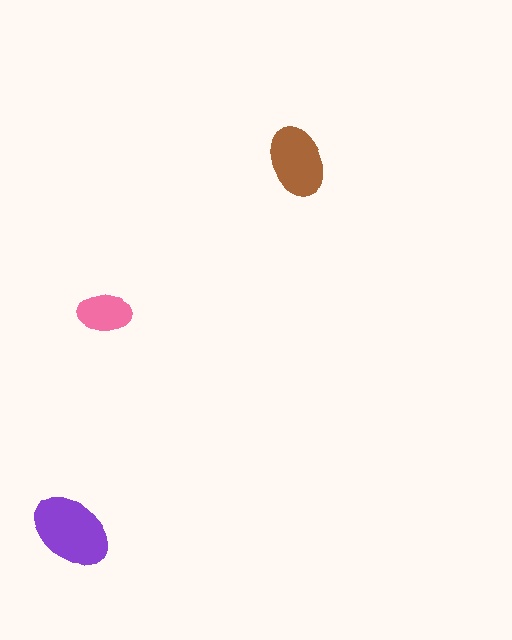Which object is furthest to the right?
The brown ellipse is rightmost.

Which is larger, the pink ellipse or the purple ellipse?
The purple one.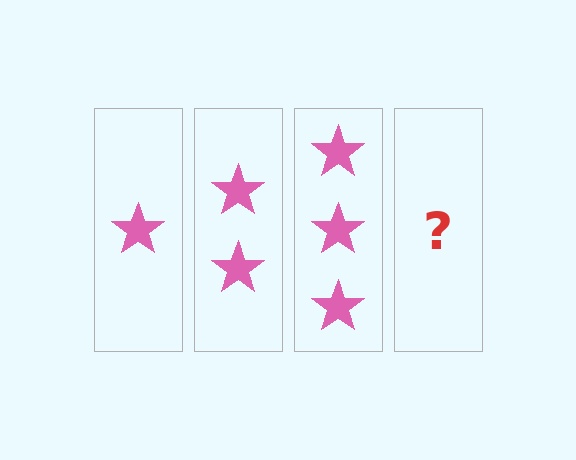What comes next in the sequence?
The next element should be 4 stars.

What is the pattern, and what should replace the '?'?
The pattern is that each step adds one more star. The '?' should be 4 stars.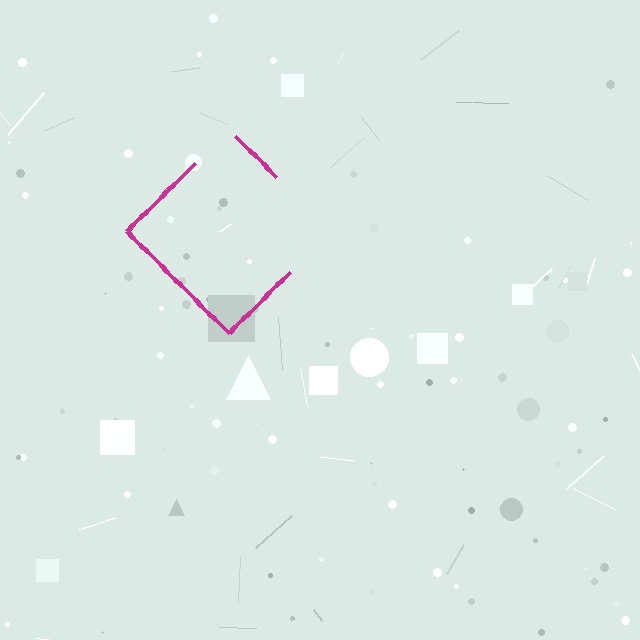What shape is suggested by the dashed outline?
The dashed outline suggests a diamond.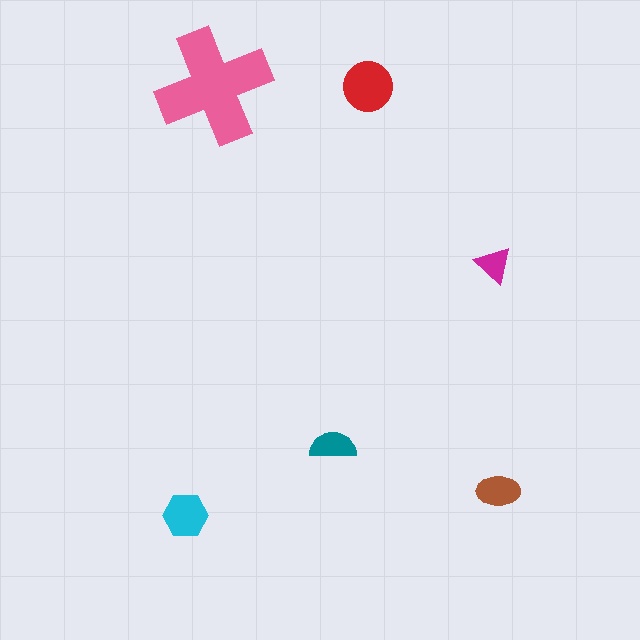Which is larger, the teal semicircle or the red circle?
The red circle.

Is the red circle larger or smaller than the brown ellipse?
Larger.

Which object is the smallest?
The magenta triangle.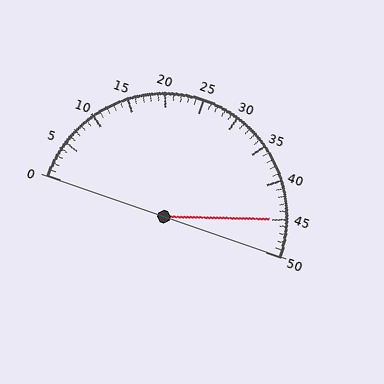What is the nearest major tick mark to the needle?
The nearest major tick mark is 45.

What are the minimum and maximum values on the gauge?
The gauge ranges from 0 to 50.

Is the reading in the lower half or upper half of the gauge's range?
The reading is in the upper half of the range (0 to 50).